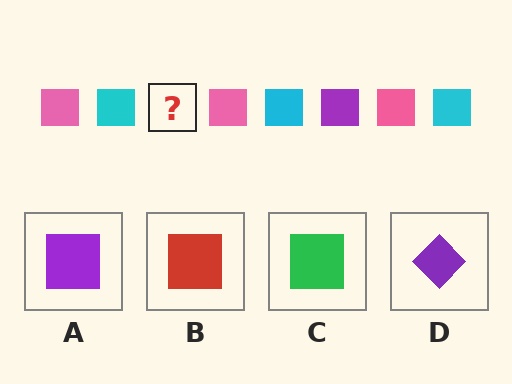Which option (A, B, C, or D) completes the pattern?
A.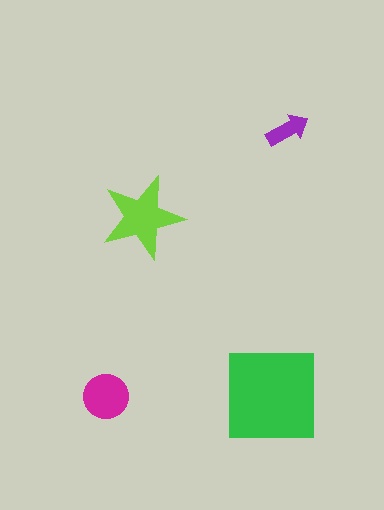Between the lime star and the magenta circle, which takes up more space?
The lime star.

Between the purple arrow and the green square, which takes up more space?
The green square.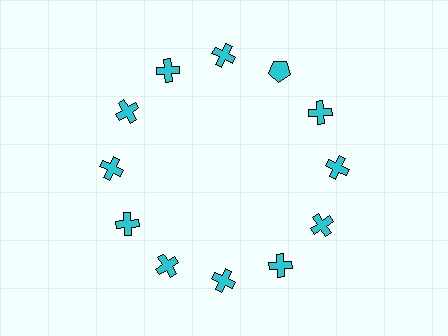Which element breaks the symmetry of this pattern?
The cyan pentagon at roughly the 1 o'clock position breaks the symmetry. All other shapes are cyan crosses.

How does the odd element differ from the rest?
It has a different shape: pentagon instead of cross.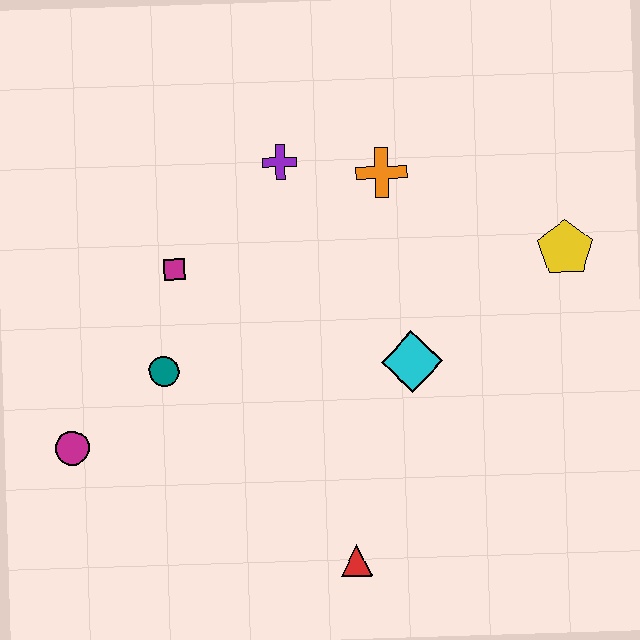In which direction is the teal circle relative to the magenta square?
The teal circle is below the magenta square.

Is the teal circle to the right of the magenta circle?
Yes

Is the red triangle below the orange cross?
Yes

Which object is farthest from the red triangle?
The purple cross is farthest from the red triangle.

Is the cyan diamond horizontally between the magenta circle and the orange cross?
No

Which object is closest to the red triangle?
The cyan diamond is closest to the red triangle.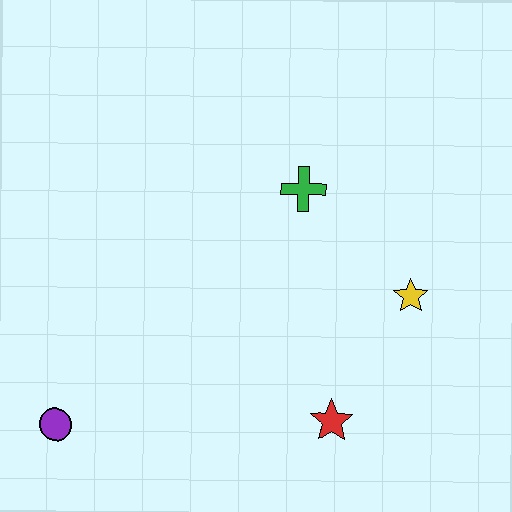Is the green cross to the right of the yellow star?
No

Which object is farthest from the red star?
The purple circle is farthest from the red star.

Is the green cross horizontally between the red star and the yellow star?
No